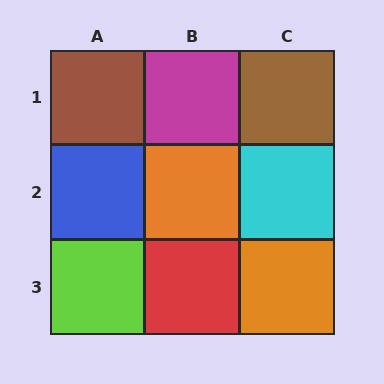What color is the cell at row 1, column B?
Magenta.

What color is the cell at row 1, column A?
Brown.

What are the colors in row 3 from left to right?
Lime, red, orange.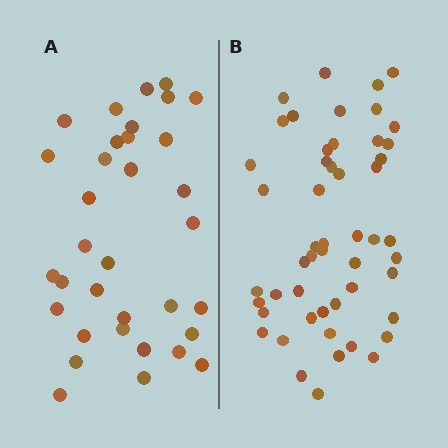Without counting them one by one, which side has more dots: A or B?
Region B (the right region) has more dots.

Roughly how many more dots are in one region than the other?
Region B has approximately 15 more dots than region A.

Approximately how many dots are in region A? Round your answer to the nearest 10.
About 30 dots. (The exact count is 34, which rounds to 30.)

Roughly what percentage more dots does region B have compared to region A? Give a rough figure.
About 50% more.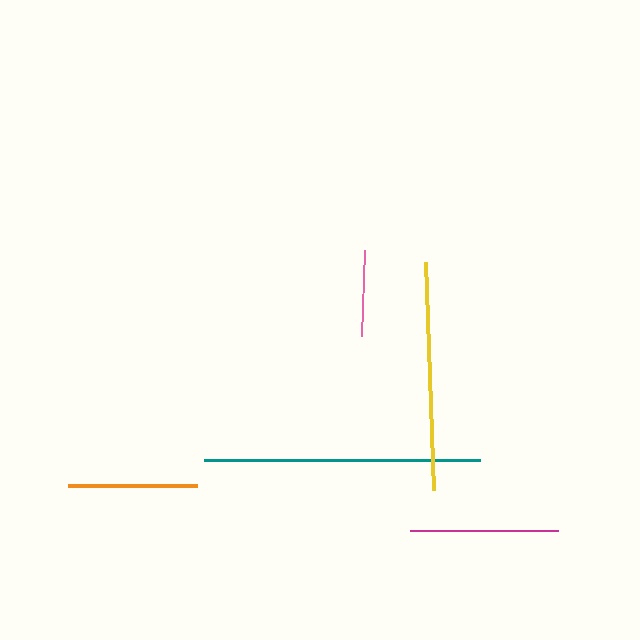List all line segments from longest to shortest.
From longest to shortest: teal, yellow, magenta, orange, pink.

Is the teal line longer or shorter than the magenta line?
The teal line is longer than the magenta line.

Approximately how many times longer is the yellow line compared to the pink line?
The yellow line is approximately 2.6 times the length of the pink line.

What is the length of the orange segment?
The orange segment is approximately 129 pixels long.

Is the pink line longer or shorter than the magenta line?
The magenta line is longer than the pink line.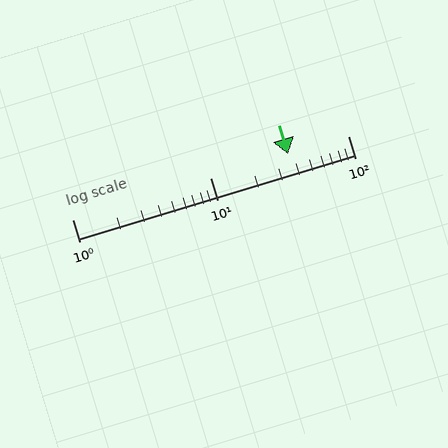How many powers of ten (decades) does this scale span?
The scale spans 2 decades, from 1 to 100.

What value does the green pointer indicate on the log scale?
The pointer indicates approximately 37.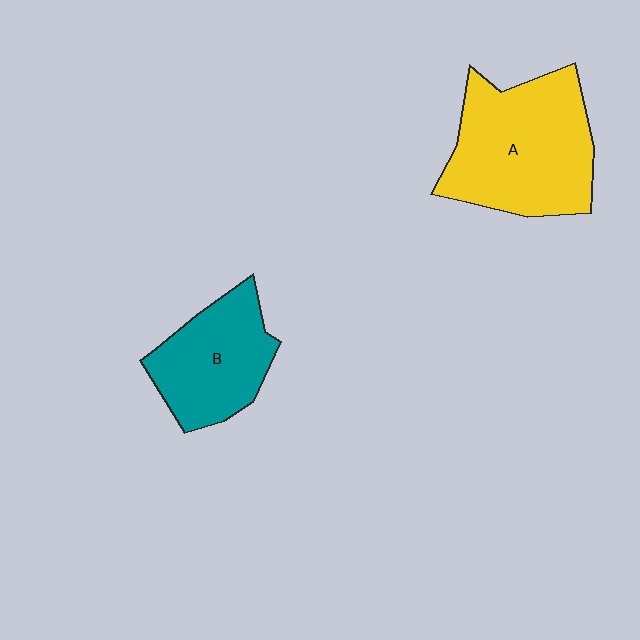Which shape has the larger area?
Shape A (yellow).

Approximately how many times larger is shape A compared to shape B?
Approximately 1.5 times.